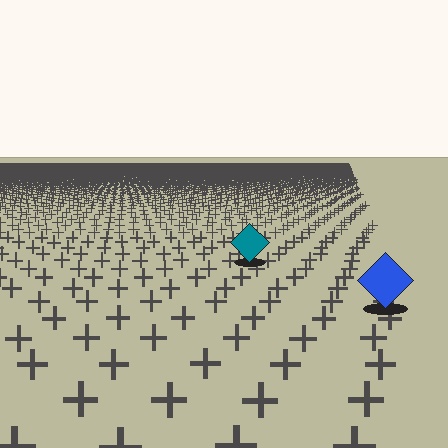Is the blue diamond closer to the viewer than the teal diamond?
Yes. The blue diamond is closer — you can tell from the texture gradient: the ground texture is coarser near it.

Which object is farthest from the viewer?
The teal diamond is farthest from the viewer. It appears smaller and the ground texture around it is denser.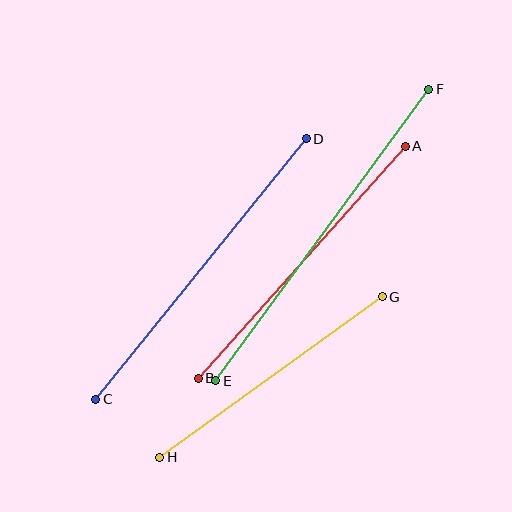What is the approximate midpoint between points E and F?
The midpoint is at approximately (322, 235) pixels.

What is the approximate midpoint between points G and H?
The midpoint is at approximately (271, 377) pixels.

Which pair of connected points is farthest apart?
Points E and F are farthest apart.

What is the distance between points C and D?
The distance is approximately 335 pixels.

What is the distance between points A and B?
The distance is approximately 311 pixels.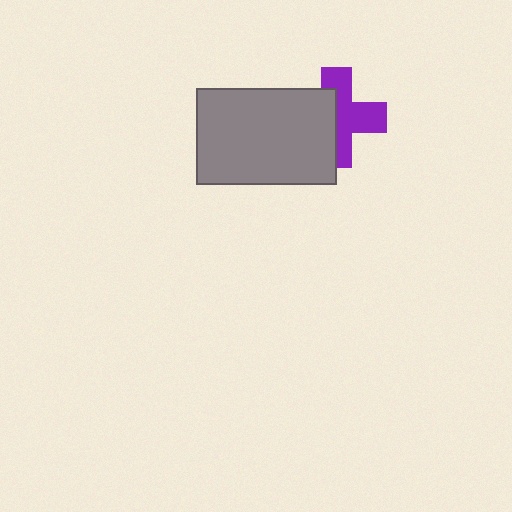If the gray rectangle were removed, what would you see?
You would see the complete purple cross.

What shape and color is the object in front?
The object in front is a gray rectangle.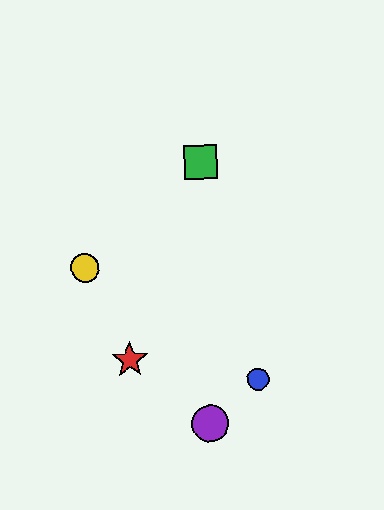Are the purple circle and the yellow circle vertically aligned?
No, the purple circle is at x≈210 and the yellow circle is at x≈85.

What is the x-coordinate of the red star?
The red star is at x≈130.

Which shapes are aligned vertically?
The green square, the purple circle are aligned vertically.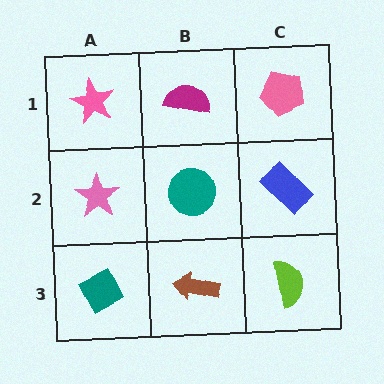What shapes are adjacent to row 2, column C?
A pink pentagon (row 1, column C), a lime semicircle (row 3, column C), a teal circle (row 2, column B).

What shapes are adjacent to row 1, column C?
A blue rectangle (row 2, column C), a magenta semicircle (row 1, column B).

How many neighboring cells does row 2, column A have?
3.